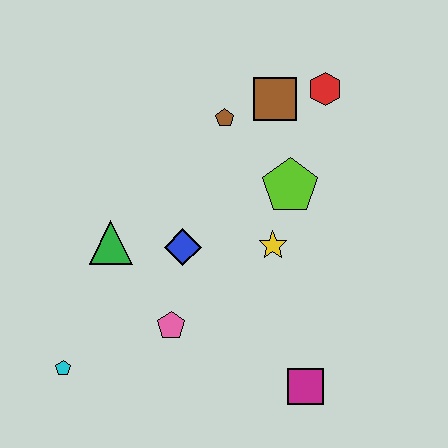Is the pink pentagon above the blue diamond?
No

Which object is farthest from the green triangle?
The red hexagon is farthest from the green triangle.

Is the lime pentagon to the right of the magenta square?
No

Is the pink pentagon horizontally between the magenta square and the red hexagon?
No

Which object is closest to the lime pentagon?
The yellow star is closest to the lime pentagon.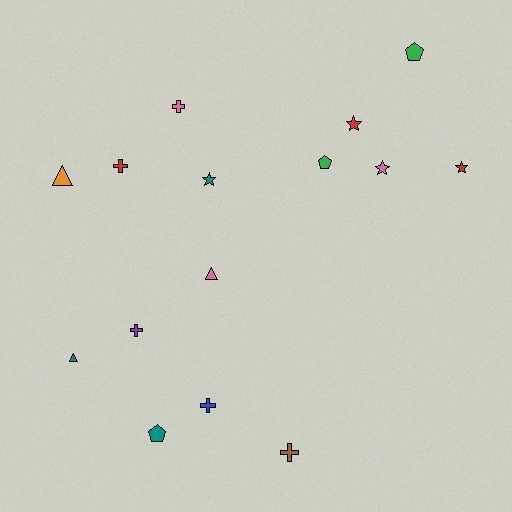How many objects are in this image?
There are 15 objects.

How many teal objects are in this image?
There are 3 teal objects.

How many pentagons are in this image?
There are 3 pentagons.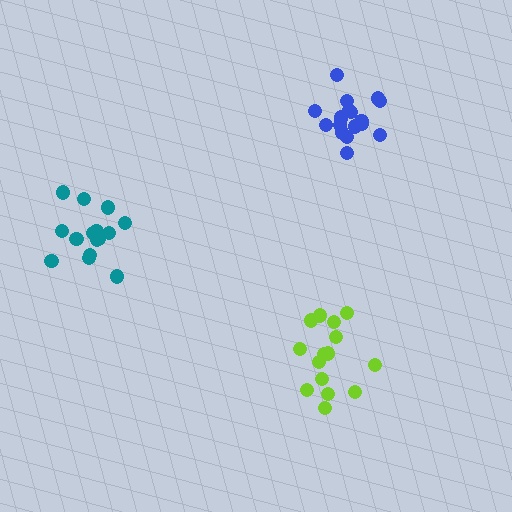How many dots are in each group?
Group 1: 18 dots, Group 2: 15 dots, Group 3: 17 dots (50 total).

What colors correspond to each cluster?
The clusters are colored: blue, lime, teal.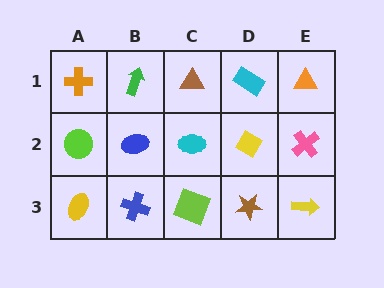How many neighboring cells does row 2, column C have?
4.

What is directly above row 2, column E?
An orange triangle.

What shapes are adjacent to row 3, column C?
A cyan ellipse (row 2, column C), a blue cross (row 3, column B), a brown star (row 3, column D).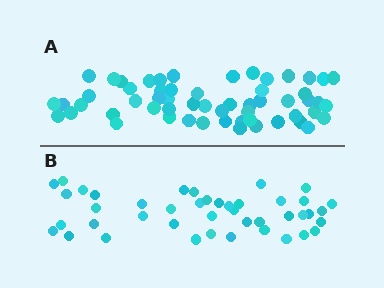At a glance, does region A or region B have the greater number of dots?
Region A (the top region) has more dots.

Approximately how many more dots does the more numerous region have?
Region A has approximately 15 more dots than region B.